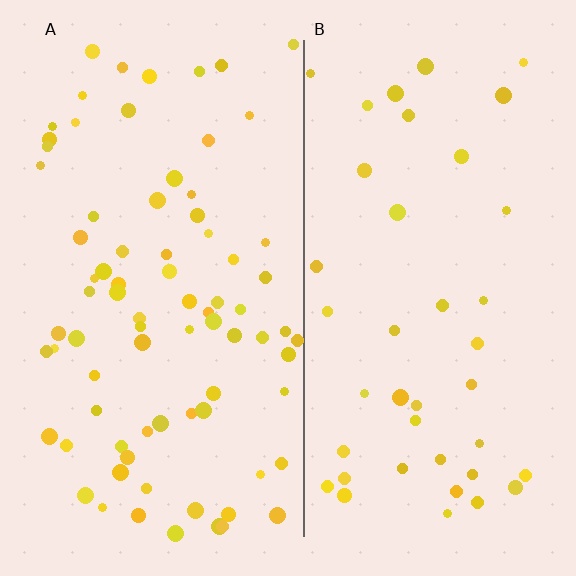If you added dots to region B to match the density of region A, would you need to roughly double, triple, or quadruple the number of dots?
Approximately double.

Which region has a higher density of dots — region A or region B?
A (the left).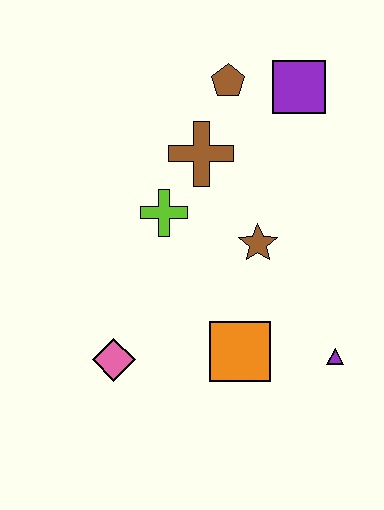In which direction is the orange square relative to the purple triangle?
The orange square is to the left of the purple triangle.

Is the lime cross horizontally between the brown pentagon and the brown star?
No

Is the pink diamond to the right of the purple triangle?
No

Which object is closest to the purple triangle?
The orange square is closest to the purple triangle.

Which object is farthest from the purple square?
The pink diamond is farthest from the purple square.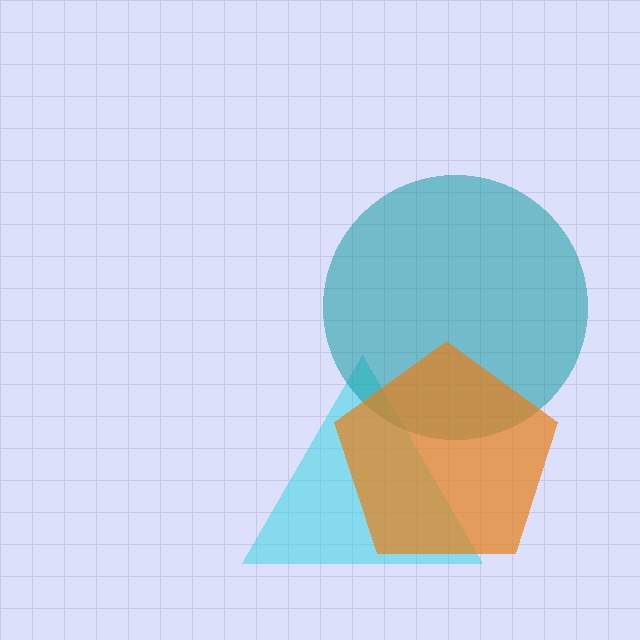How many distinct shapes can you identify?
There are 3 distinct shapes: a cyan triangle, a teal circle, an orange pentagon.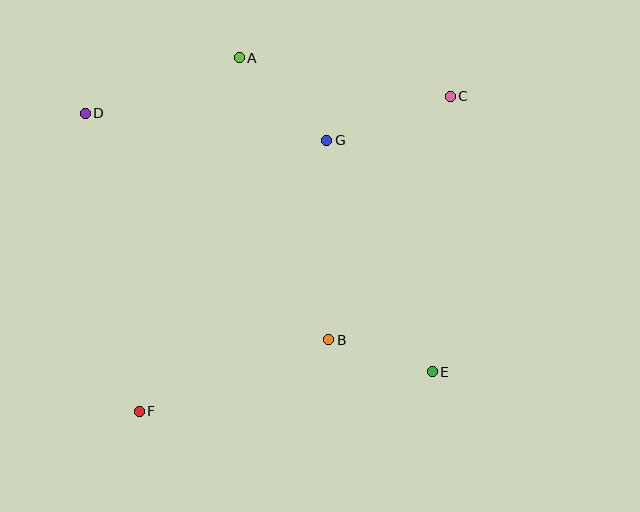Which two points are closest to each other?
Points B and E are closest to each other.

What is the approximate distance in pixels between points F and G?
The distance between F and G is approximately 330 pixels.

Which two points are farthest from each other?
Points C and F are farthest from each other.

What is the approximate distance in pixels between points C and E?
The distance between C and E is approximately 276 pixels.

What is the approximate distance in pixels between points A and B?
The distance between A and B is approximately 296 pixels.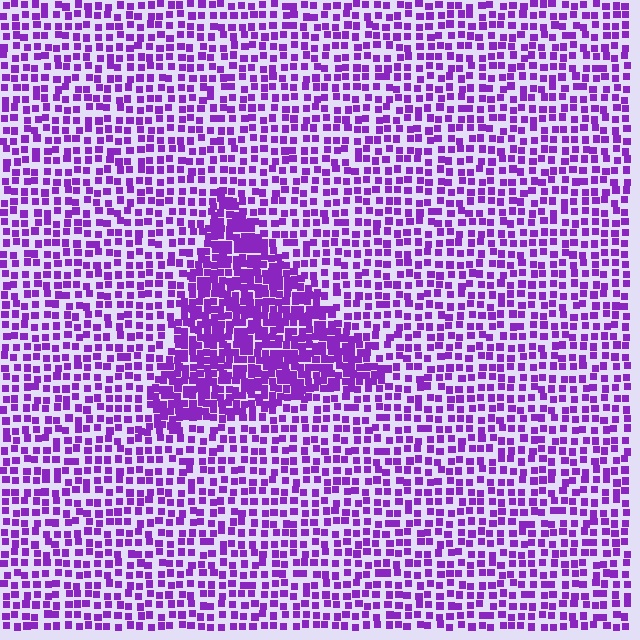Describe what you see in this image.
The image contains small purple elements arranged at two different densities. A triangle-shaped region is visible where the elements are more densely packed than the surrounding area.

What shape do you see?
I see a triangle.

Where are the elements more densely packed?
The elements are more densely packed inside the triangle boundary.